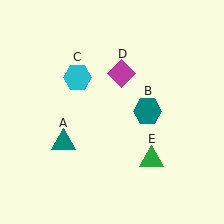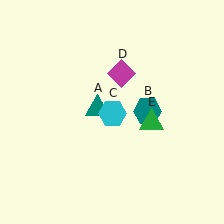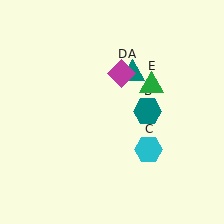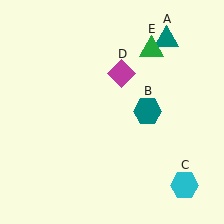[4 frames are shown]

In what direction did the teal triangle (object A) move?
The teal triangle (object A) moved up and to the right.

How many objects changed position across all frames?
3 objects changed position: teal triangle (object A), cyan hexagon (object C), green triangle (object E).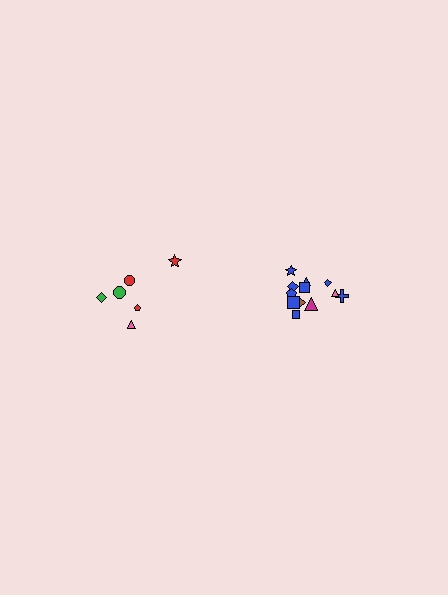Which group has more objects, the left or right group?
The right group.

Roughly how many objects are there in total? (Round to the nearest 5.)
Roughly 20 objects in total.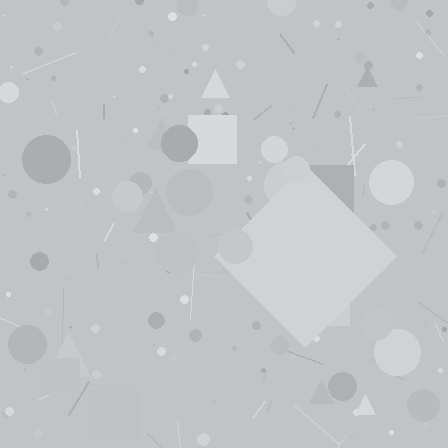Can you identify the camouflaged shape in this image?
The camouflaged shape is a diamond.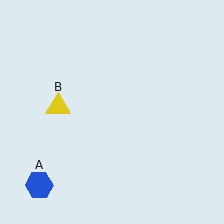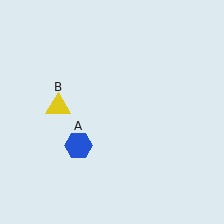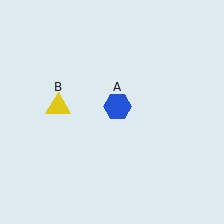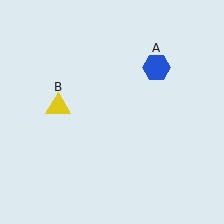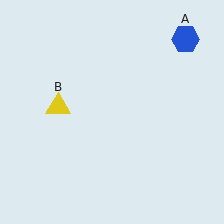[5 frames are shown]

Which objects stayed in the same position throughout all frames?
Yellow triangle (object B) remained stationary.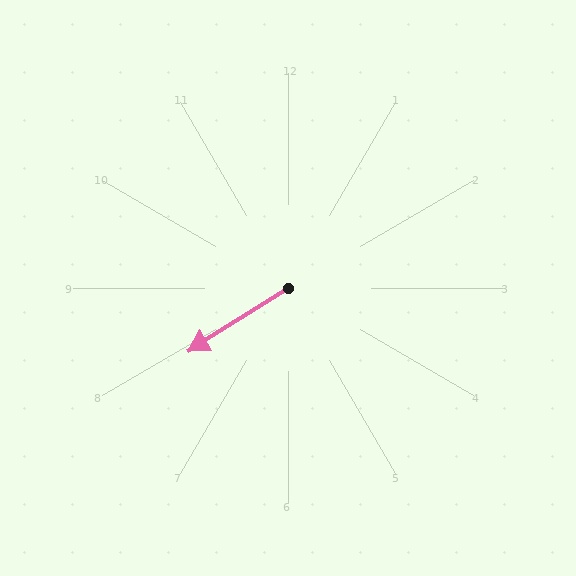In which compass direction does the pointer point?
Southwest.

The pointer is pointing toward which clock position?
Roughly 8 o'clock.